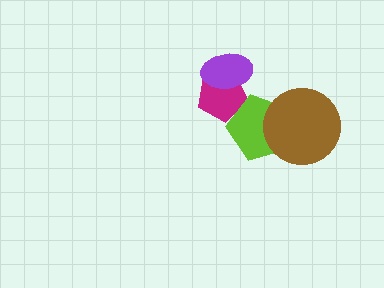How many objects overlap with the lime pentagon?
2 objects overlap with the lime pentagon.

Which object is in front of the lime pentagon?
The brown circle is in front of the lime pentagon.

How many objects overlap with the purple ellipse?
1 object overlaps with the purple ellipse.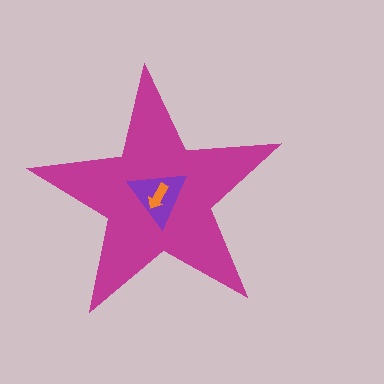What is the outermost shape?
The magenta star.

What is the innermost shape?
The orange arrow.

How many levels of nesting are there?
3.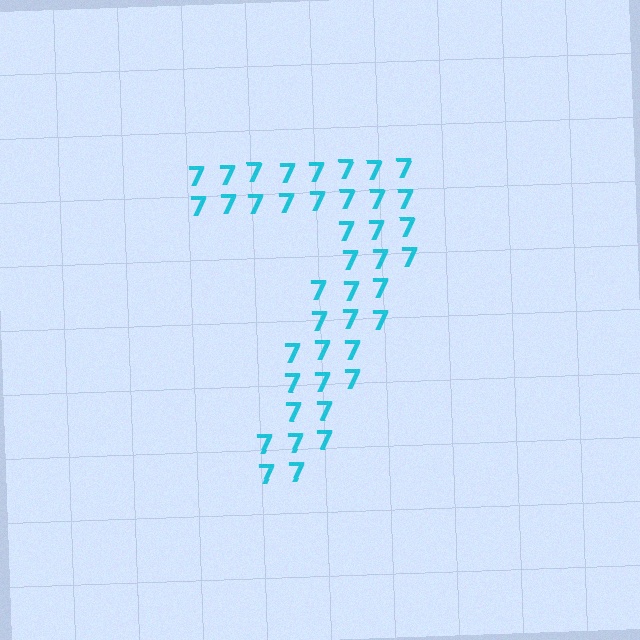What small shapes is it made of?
It is made of small digit 7's.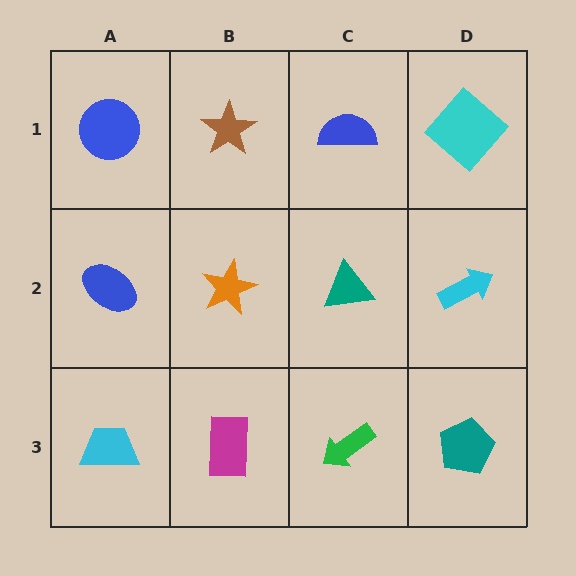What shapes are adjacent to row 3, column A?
A blue ellipse (row 2, column A), a magenta rectangle (row 3, column B).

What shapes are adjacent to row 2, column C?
A blue semicircle (row 1, column C), a green arrow (row 3, column C), an orange star (row 2, column B), a cyan arrow (row 2, column D).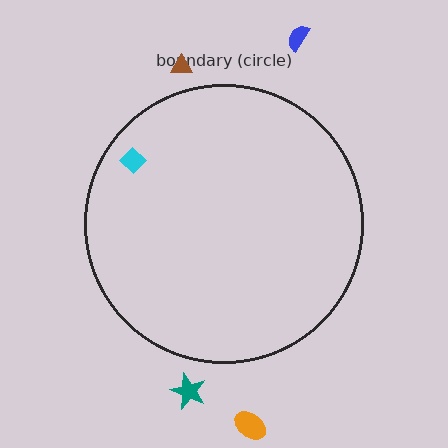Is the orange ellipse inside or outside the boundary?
Outside.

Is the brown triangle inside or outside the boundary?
Outside.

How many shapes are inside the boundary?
1 inside, 4 outside.